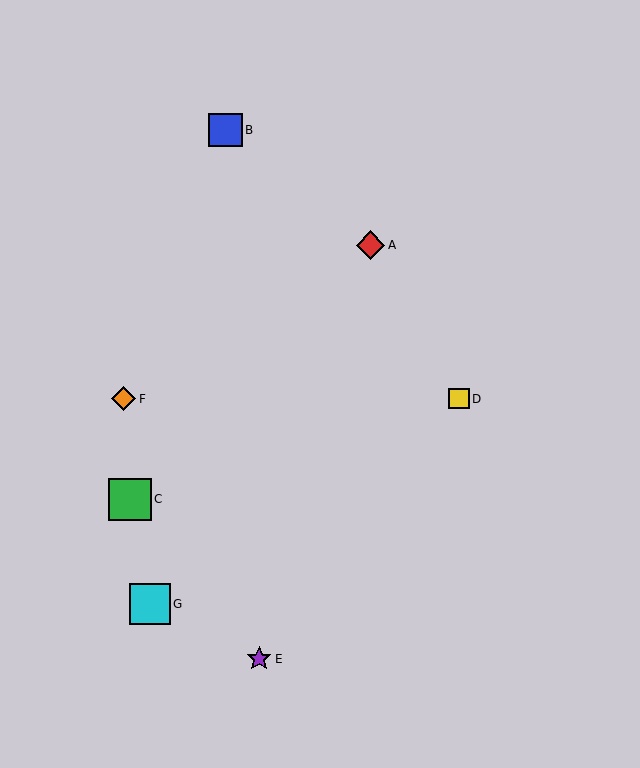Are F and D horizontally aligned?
Yes, both are at y≈399.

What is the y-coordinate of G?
Object G is at y≈604.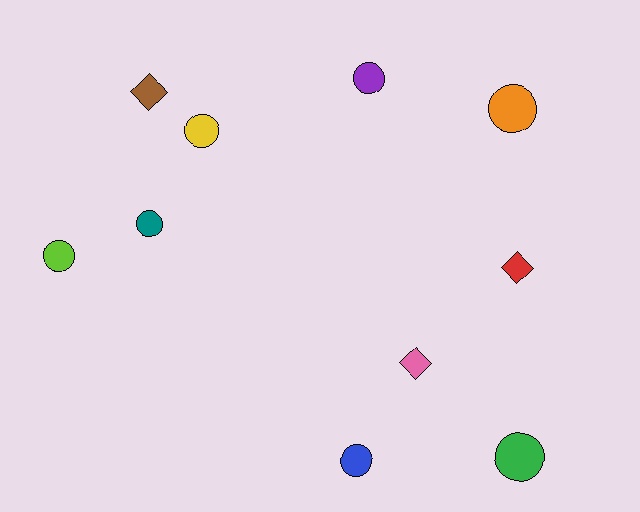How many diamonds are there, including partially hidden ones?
There are 3 diamonds.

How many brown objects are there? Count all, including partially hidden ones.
There is 1 brown object.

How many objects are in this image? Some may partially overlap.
There are 10 objects.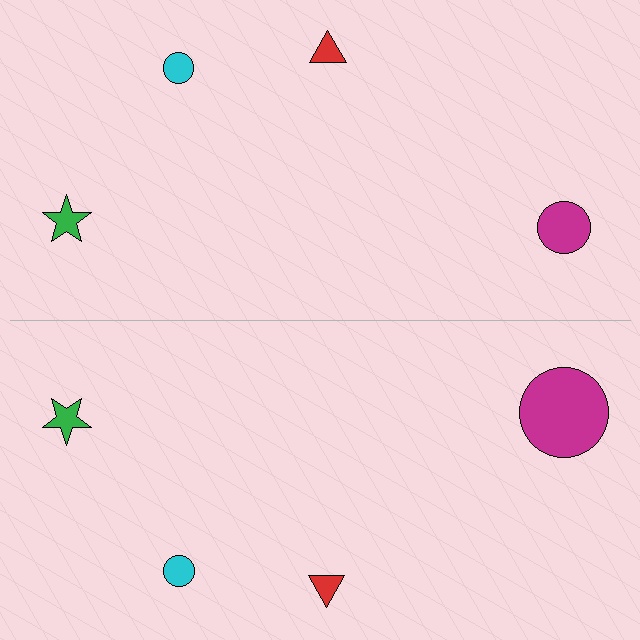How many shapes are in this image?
There are 8 shapes in this image.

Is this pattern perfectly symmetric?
No, the pattern is not perfectly symmetric. The magenta circle on the bottom side has a different size than its mirror counterpart.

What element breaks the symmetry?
The magenta circle on the bottom side has a different size than its mirror counterpart.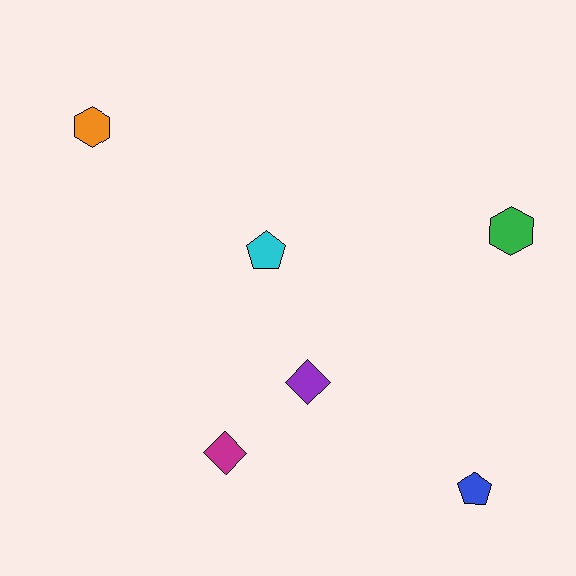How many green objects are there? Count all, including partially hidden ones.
There is 1 green object.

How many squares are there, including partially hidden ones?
There are no squares.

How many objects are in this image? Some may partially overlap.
There are 6 objects.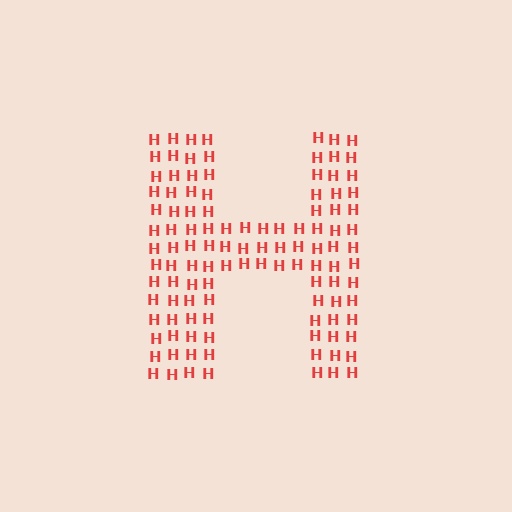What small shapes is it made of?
It is made of small letter H's.